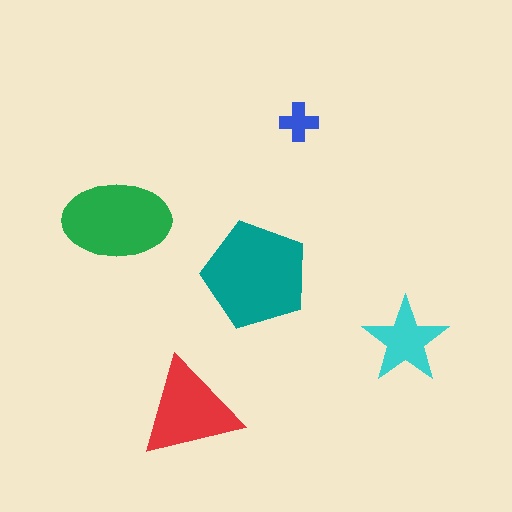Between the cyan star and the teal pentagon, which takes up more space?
The teal pentagon.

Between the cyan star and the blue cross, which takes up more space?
The cyan star.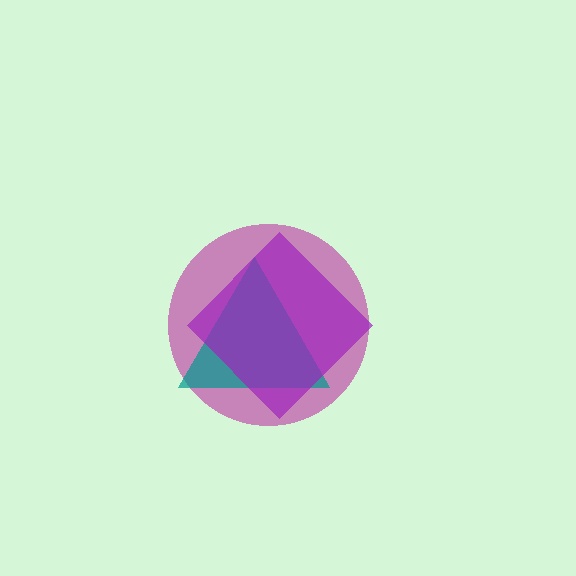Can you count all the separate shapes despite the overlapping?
Yes, there are 3 separate shapes.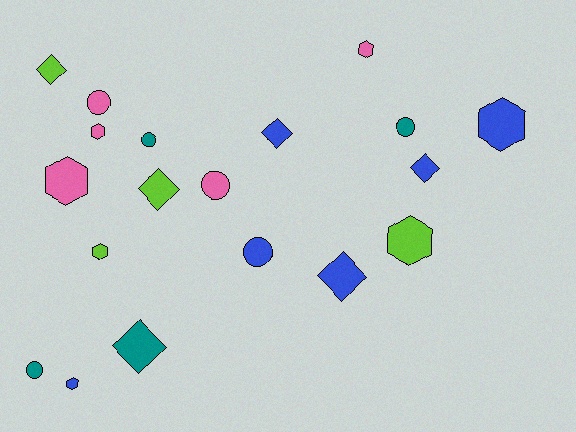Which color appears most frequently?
Blue, with 6 objects.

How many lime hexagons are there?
There are 2 lime hexagons.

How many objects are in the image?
There are 19 objects.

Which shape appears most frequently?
Hexagon, with 7 objects.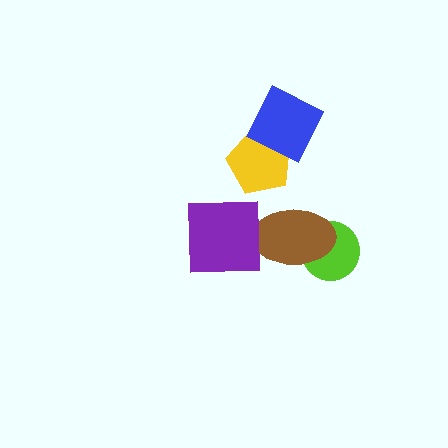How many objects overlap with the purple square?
1 object overlaps with the purple square.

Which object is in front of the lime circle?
The brown ellipse is in front of the lime circle.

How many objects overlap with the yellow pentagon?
1 object overlaps with the yellow pentagon.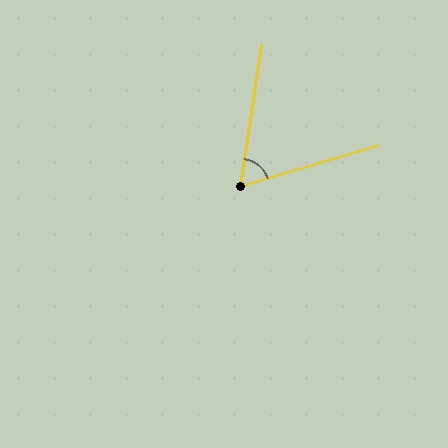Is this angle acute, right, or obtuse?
It is acute.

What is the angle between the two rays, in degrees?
Approximately 65 degrees.